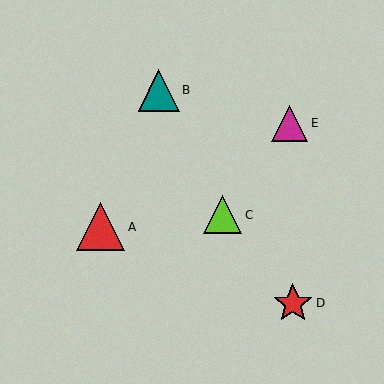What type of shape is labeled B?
Shape B is a teal triangle.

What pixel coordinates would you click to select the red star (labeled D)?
Click at (293, 303) to select the red star D.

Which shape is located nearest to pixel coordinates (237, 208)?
The lime triangle (labeled C) at (223, 215) is nearest to that location.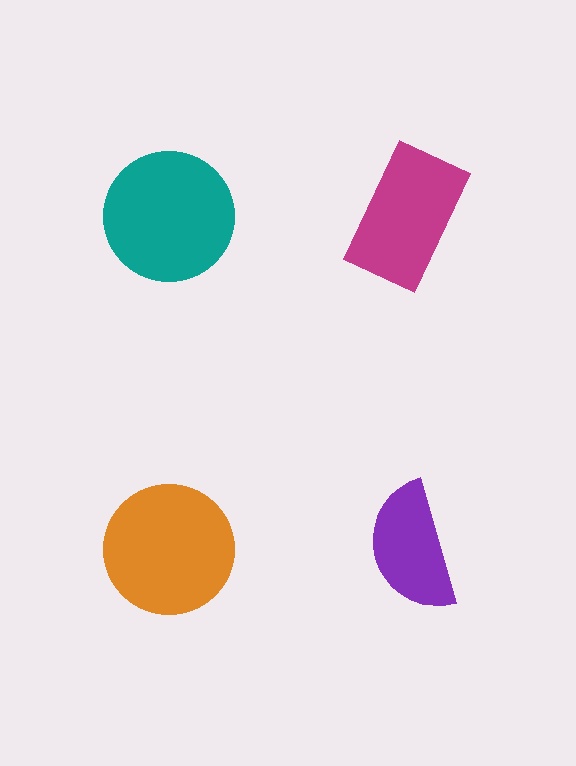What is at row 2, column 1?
An orange circle.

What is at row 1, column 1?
A teal circle.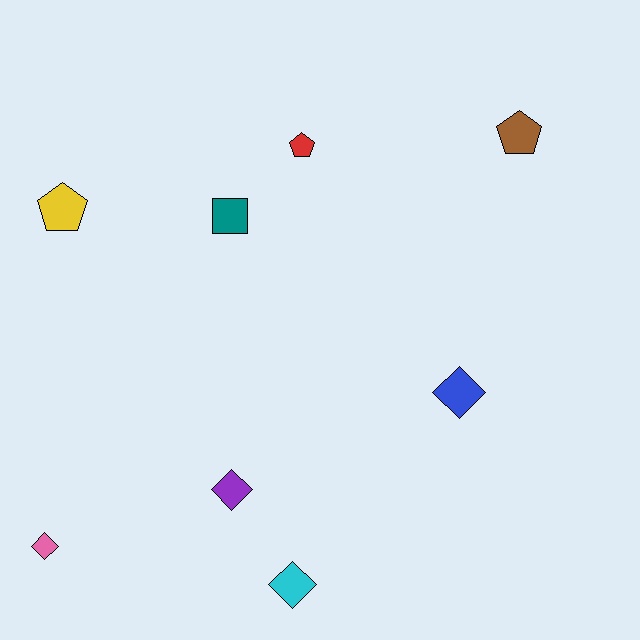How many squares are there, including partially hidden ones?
There is 1 square.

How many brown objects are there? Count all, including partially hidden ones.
There is 1 brown object.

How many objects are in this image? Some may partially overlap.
There are 8 objects.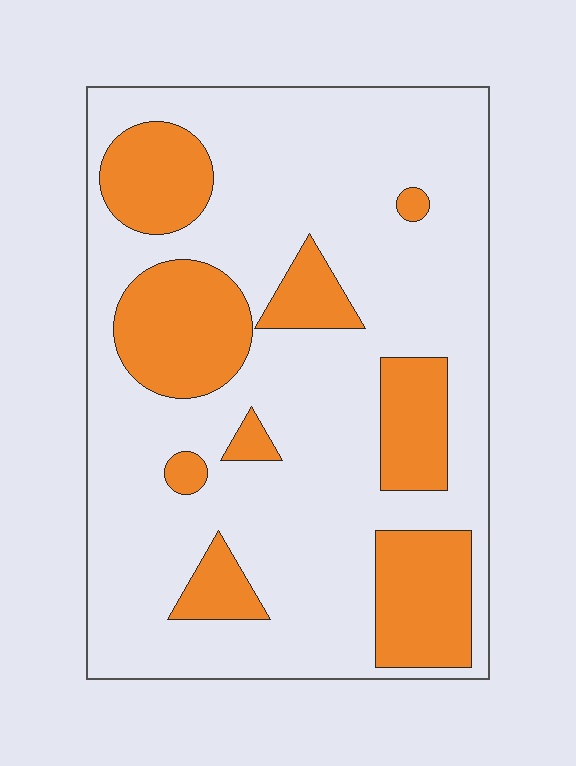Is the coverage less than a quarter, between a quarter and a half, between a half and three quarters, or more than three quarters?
Between a quarter and a half.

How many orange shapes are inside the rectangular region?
9.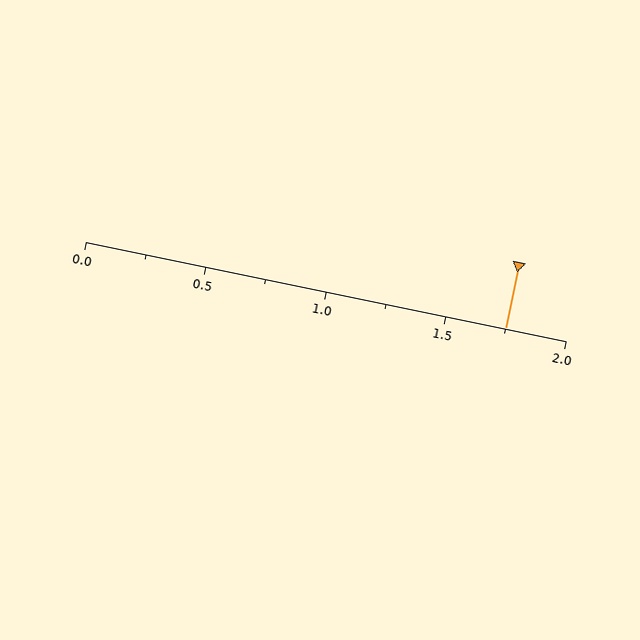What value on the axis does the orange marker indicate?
The marker indicates approximately 1.75.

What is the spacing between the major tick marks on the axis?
The major ticks are spaced 0.5 apart.